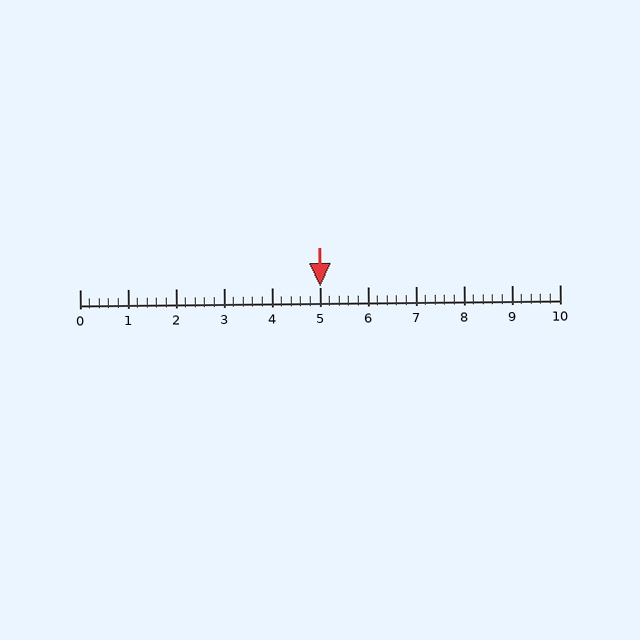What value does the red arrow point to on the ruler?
The red arrow points to approximately 5.0.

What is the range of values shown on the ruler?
The ruler shows values from 0 to 10.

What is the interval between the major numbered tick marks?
The major tick marks are spaced 1 units apart.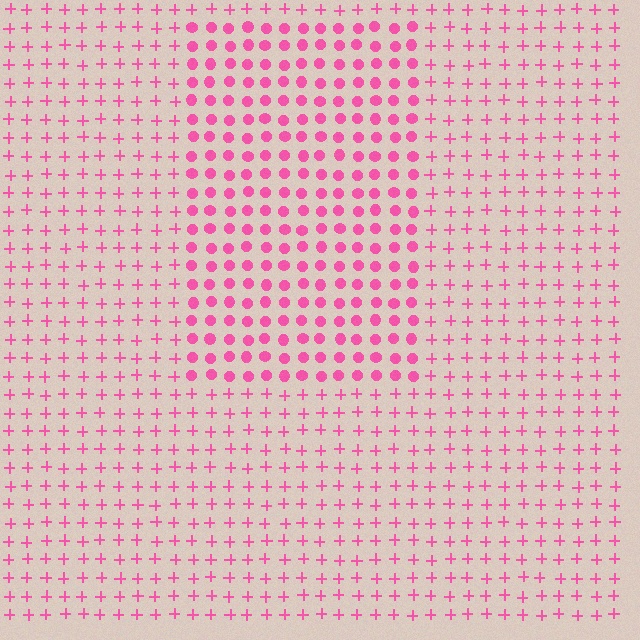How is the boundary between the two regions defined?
The boundary is defined by a change in element shape: circles inside vs. plus signs outside. All elements share the same color and spacing.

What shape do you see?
I see a rectangle.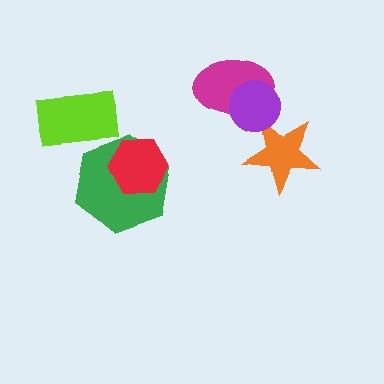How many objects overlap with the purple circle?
2 objects overlap with the purple circle.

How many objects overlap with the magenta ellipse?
1 object overlaps with the magenta ellipse.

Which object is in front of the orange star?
The purple circle is in front of the orange star.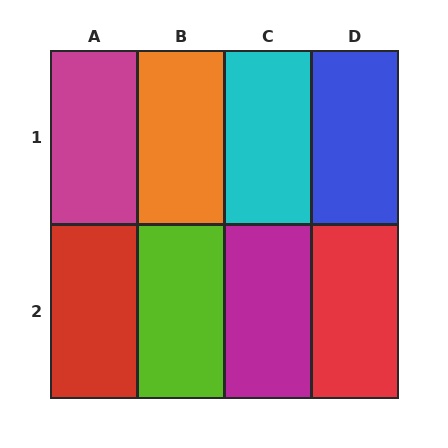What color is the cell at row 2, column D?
Red.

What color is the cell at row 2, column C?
Magenta.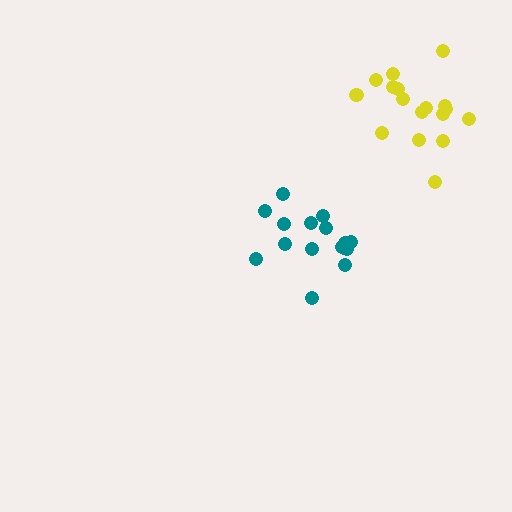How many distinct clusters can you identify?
There are 2 distinct clusters.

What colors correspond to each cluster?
The clusters are colored: teal, yellow.